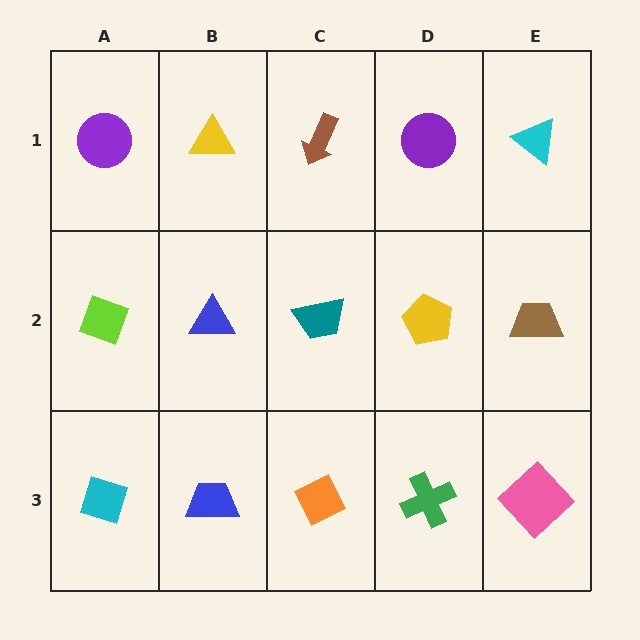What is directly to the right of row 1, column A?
A yellow triangle.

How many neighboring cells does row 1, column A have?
2.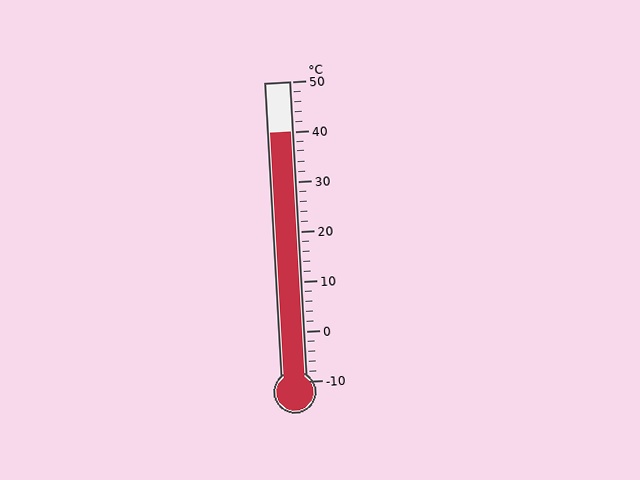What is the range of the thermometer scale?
The thermometer scale ranges from -10°C to 50°C.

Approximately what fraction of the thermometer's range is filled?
The thermometer is filled to approximately 85% of its range.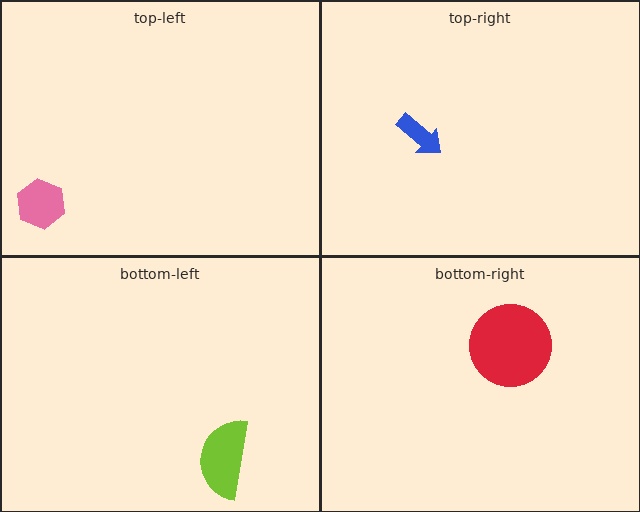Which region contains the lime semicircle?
The bottom-left region.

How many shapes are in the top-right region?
1.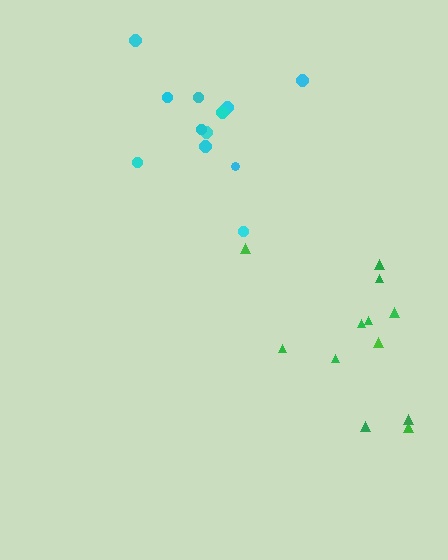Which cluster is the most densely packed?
Cyan.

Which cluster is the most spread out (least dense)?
Green.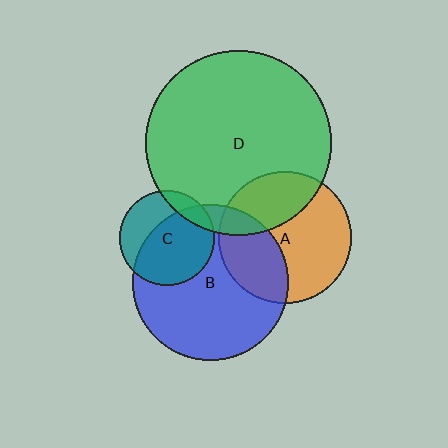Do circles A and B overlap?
Yes.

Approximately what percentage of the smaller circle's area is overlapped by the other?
Approximately 35%.